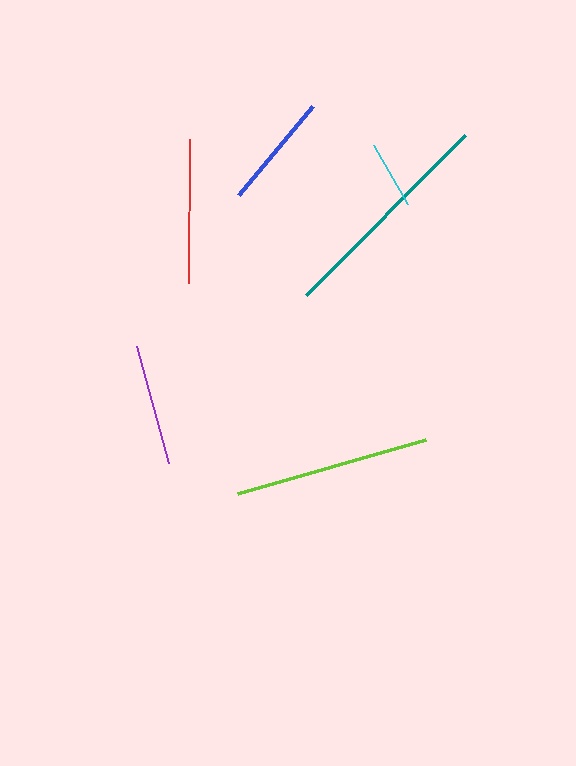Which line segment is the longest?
The teal line is the longest at approximately 225 pixels.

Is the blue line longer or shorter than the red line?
The red line is longer than the blue line.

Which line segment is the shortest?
The cyan line is the shortest at approximately 68 pixels.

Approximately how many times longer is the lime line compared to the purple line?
The lime line is approximately 1.6 times the length of the purple line.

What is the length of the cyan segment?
The cyan segment is approximately 68 pixels long.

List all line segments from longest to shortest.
From longest to shortest: teal, lime, red, purple, blue, cyan.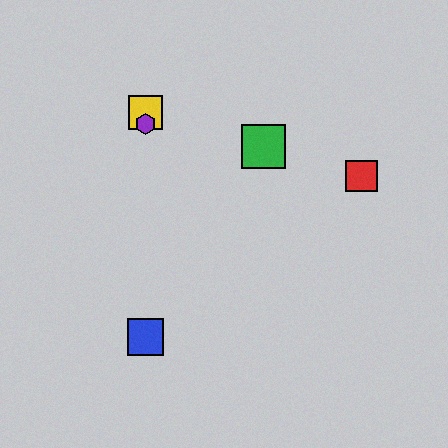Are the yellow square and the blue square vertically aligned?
Yes, both are at x≈145.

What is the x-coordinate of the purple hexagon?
The purple hexagon is at x≈145.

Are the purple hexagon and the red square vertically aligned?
No, the purple hexagon is at x≈145 and the red square is at x≈361.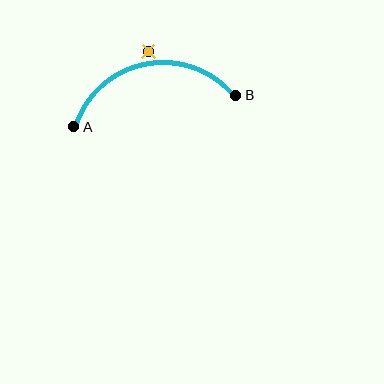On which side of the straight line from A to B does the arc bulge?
The arc bulges above the straight line connecting A and B.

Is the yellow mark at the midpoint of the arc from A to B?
No — the yellow mark does not lie on the arc at all. It sits slightly outside the curve.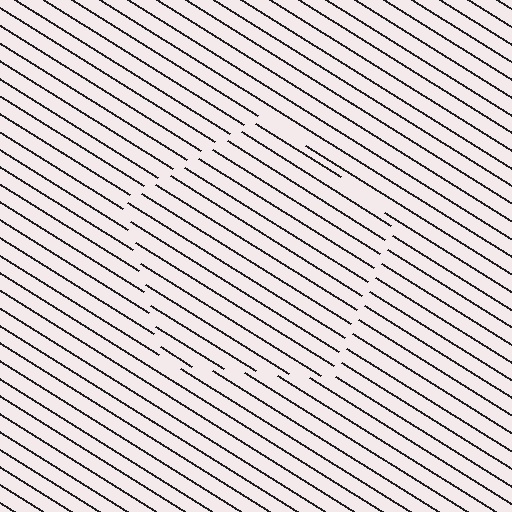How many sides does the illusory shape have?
5 sides — the line-ends trace a pentagon.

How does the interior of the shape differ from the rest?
The interior of the shape contains the same grating, shifted by half a period — the contour is defined by the phase discontinuity where line-ends from the inner and outer gratings abut.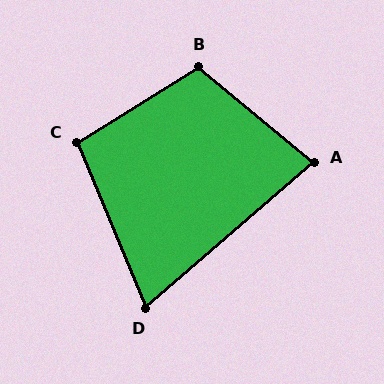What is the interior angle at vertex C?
Approximately 99 degrees (obtuse).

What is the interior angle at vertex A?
Approximately 81 degrees (acute).